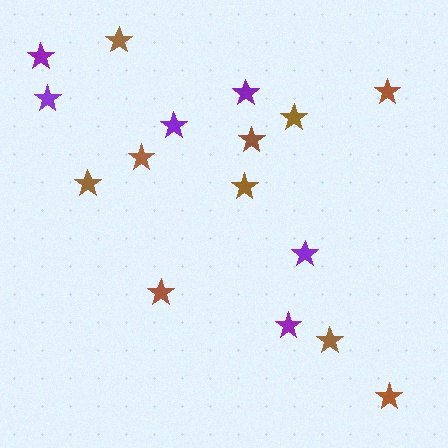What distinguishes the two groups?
There are 2 groups: one group of brown stars (10) and one group of purple stars (6).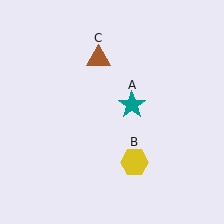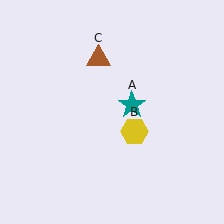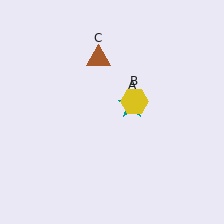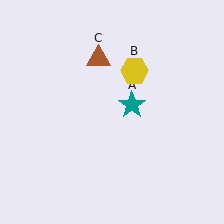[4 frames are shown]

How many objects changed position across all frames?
1 object changed position: yellow hexagon (object B).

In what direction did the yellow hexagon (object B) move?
The yellow hexagon (object B) moved up.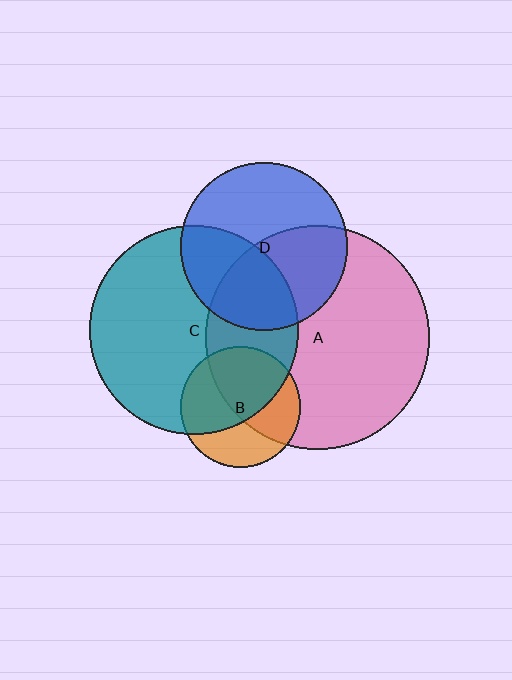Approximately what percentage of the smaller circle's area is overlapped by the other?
Approximately 40%.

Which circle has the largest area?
Circle A (pink).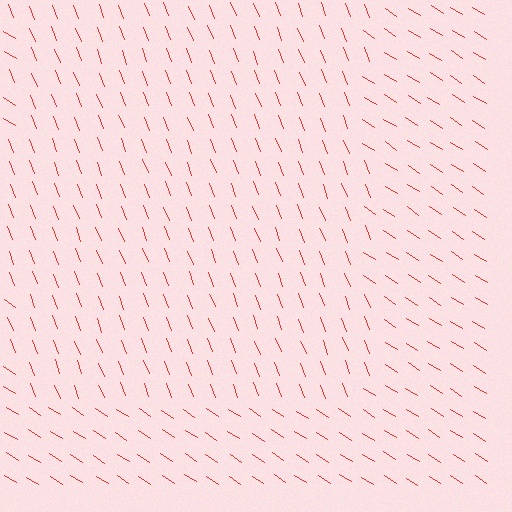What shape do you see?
I see a rectangle.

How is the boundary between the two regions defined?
The boundary is defined purely by a change in line orientation (approximately 37 degrees difference). All lines are the same color and thickness.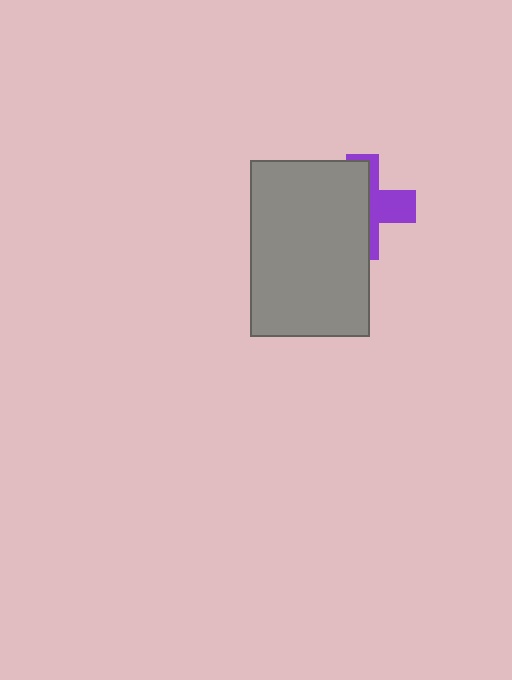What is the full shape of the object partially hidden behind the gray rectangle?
The partially hidden object is a purple cross.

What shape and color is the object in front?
The object in front is a gray rectangle.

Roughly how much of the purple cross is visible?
A small part of it is visible (roughly 40%).